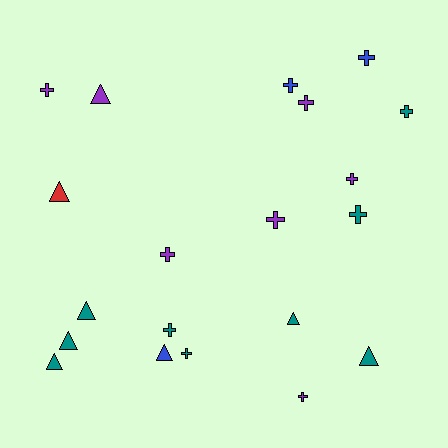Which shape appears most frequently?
Cross, with 12 objects.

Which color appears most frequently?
Teal, with 9 objects.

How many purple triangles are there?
There is 1 purple triangle.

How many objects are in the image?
There are 20 objects.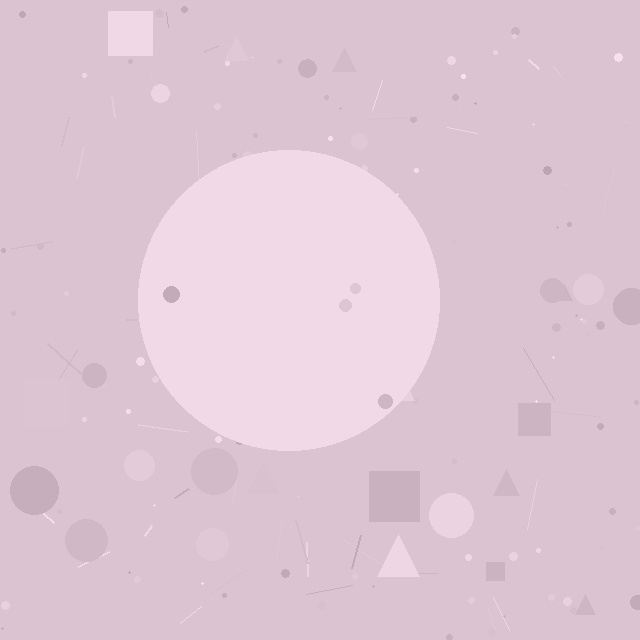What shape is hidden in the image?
A circle is hidden in the image.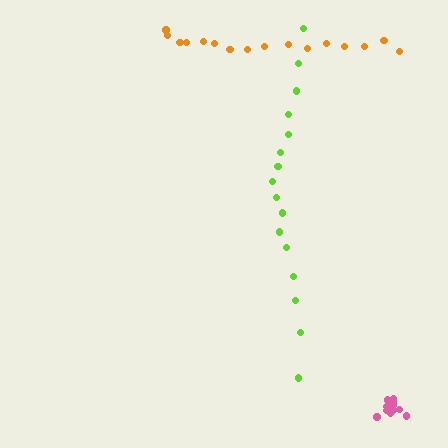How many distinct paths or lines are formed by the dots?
There are 3 distinct paths.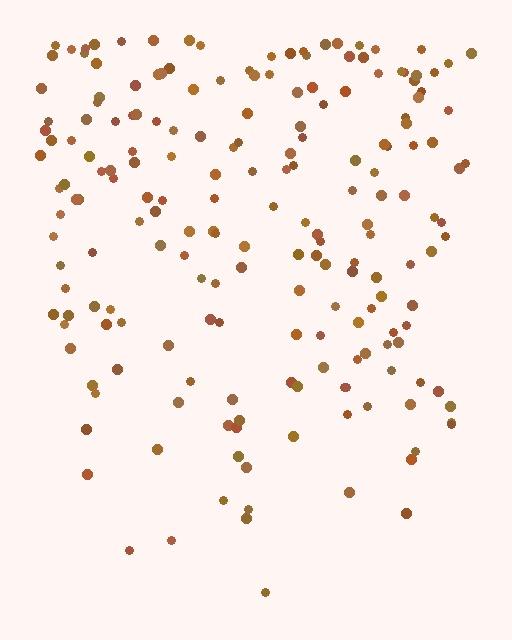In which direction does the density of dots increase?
From bottom to top, with the top side densest.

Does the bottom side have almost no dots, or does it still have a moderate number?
Still a moderate number, just noticeably fewer than the top.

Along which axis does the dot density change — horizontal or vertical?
Vertical.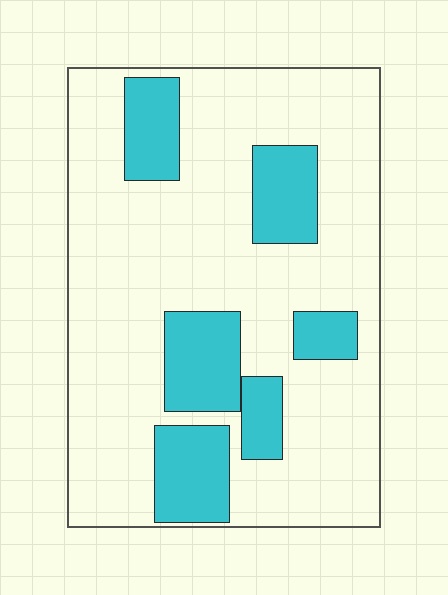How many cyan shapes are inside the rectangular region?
6.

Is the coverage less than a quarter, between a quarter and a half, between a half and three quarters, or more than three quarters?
Less than a quarter.